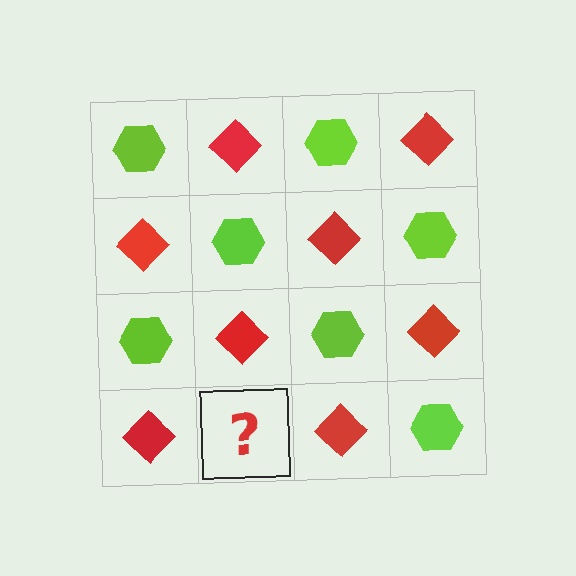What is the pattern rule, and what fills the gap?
The rule is that it alternates lime hexagon and red diamond in a checkerboard pattern. The gap should be filled with a lime hexagon.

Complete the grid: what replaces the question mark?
The question mark should be replaced with a lime hexagon.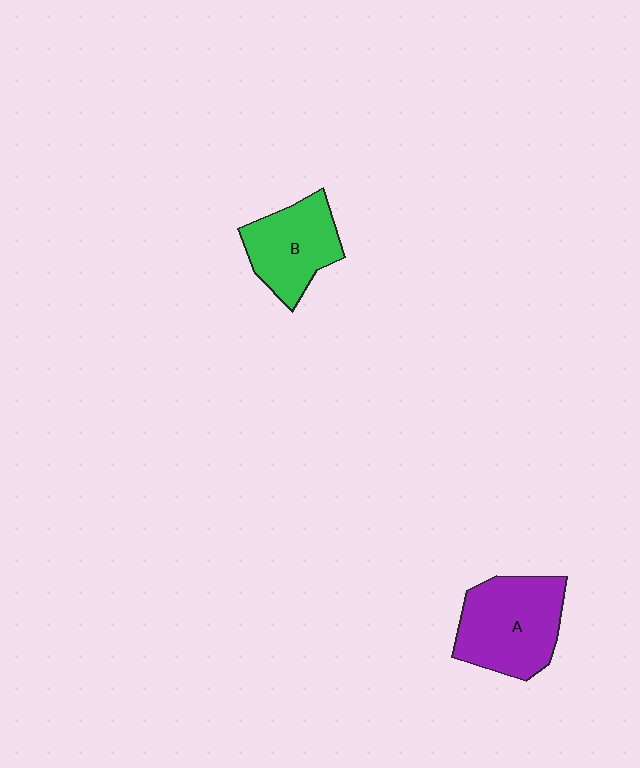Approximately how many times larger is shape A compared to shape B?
Approximately 1.3 times.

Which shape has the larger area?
Shape A (purple).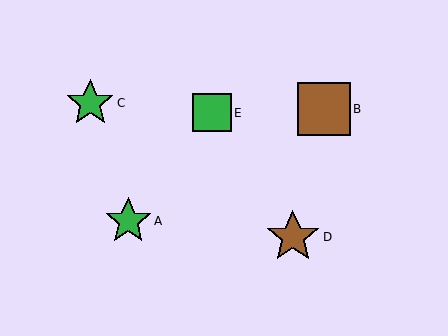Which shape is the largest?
The brown star (labeled D) is the largest.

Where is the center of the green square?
The center of the green square is at (212, 113).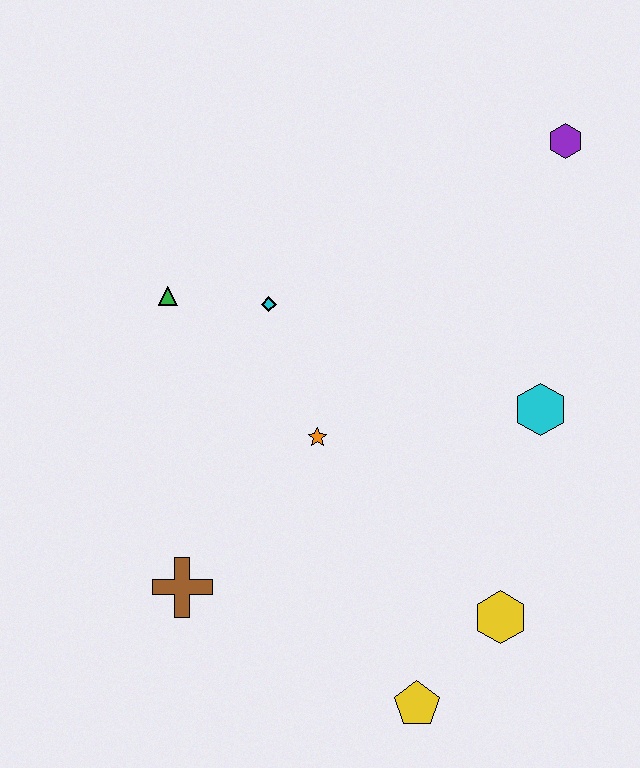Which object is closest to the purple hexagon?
The cyan hexagon is closest to the purple hexagon.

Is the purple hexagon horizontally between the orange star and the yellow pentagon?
No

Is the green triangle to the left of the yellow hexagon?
Yes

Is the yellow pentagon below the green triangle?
Yes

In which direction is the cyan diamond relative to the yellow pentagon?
The cyan diamond is above the yellow pentagon.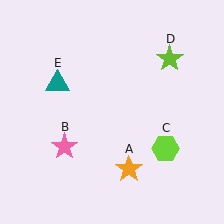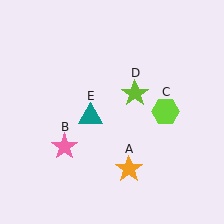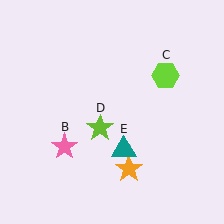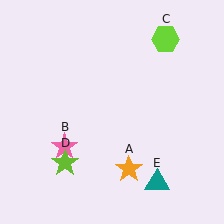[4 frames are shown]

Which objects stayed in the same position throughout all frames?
Orange star (object A) and pink star (object B) remained stationary.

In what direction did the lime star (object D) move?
The lime star (object D) moved down and to the left.